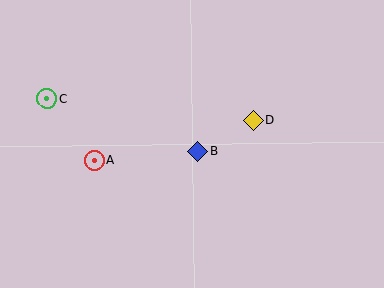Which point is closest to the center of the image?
Point B at (198, 151) is closest to the center.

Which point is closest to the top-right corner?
Point D is closest to the top-right corner.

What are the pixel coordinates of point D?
Point D is at (253, 121).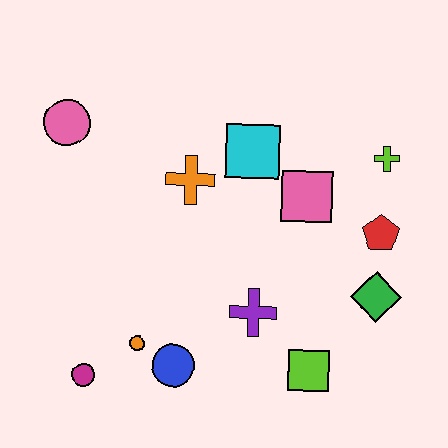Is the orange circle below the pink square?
Yes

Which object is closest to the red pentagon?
The green diamond is closest to the red pentagon.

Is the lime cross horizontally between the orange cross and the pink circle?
No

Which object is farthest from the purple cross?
The pink circle is farthest from the purple cross.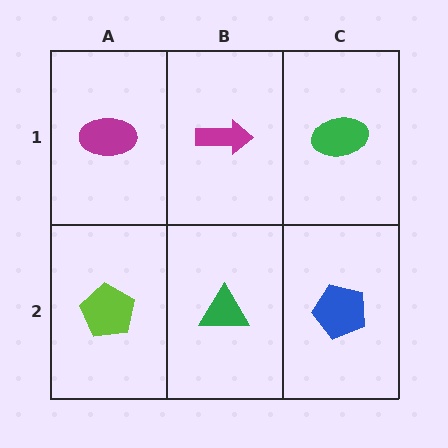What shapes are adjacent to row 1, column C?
A blue pentagon (row 2, column C), a magenta arrow (row 1, column B).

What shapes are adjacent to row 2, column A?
A magenta ellipse (row 1, column A), a green triangle (row 2, column B).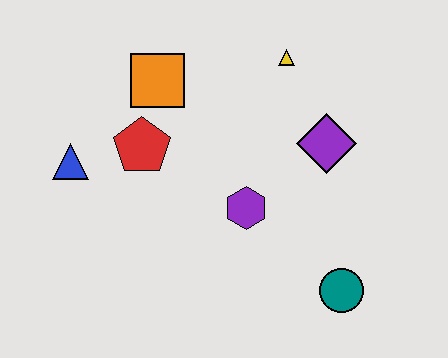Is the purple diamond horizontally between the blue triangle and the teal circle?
Yes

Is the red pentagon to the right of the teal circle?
No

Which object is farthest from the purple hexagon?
The blue triangle is farthest from the purple hexagon.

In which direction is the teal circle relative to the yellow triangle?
The teal circle is below the yellow triangle.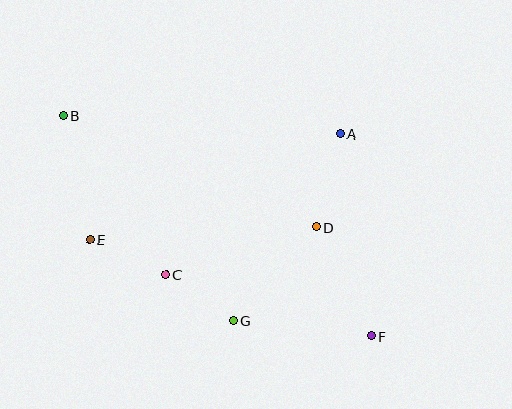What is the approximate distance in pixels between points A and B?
The distance between A and B is approximately 277 pixels.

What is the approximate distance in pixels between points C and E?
The distance between C and E is approximately 83 pixels.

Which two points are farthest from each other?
Points B and F are farthest from each other.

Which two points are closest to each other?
Points C and G are closest to each other.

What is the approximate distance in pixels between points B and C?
The distance between B and C is approximately 189 pixels.